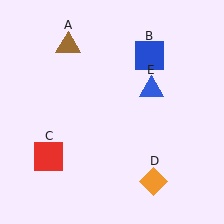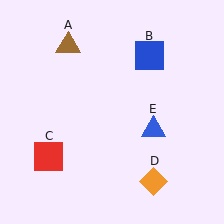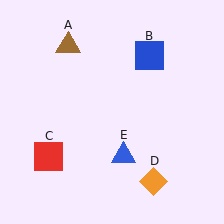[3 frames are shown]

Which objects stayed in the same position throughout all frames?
Brown triangle (object A) and blue square (object B) and red square (object C) and orange diamond (object D) remained stationary.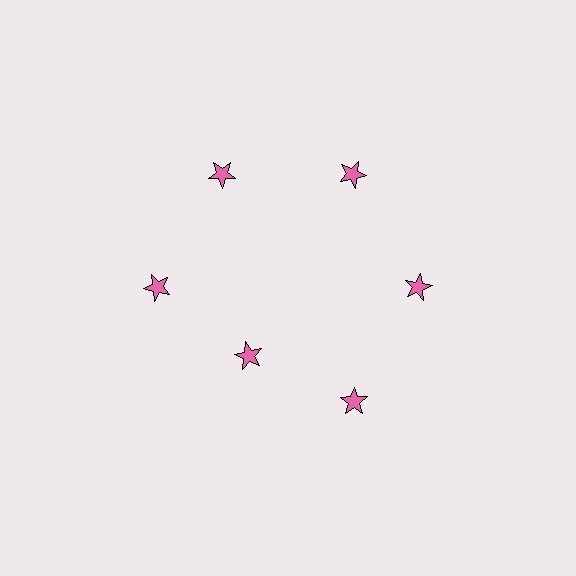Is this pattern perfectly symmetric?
No. The 6 pink stars are arranged in a ring, but one element near the 7 o'clock position is pulled inward toward the center, breaking the 6-fold rotational symmetry.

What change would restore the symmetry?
The symmetry would be restored by moving it outward, back onto the ring so that all 6 stars sit at equal angles and equal distance from the center.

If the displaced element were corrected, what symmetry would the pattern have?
It would have 6-fold rotational symmetry — the pattern would map onto itself every 60 degrees.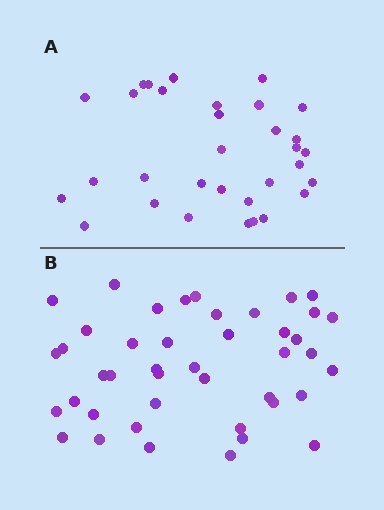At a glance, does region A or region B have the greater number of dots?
Region B (the bottom region) has more dots.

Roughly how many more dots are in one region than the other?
Region B has roughly 12 or so more dots than region A.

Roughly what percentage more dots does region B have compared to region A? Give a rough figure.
About 35% more.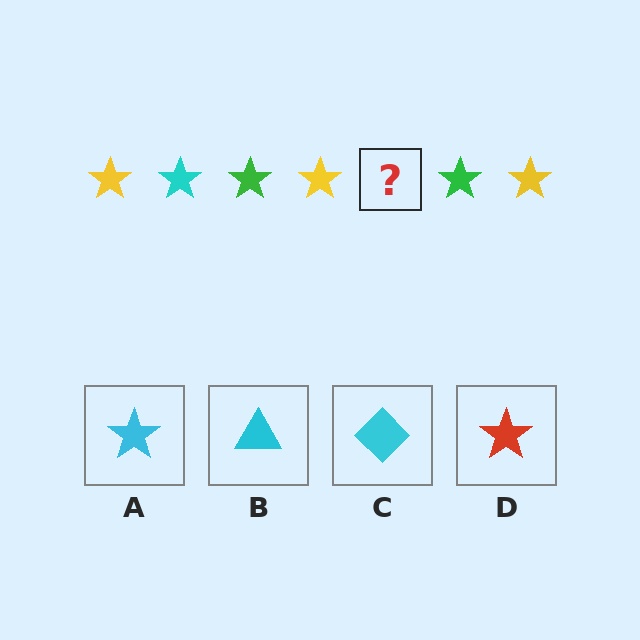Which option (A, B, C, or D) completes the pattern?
A.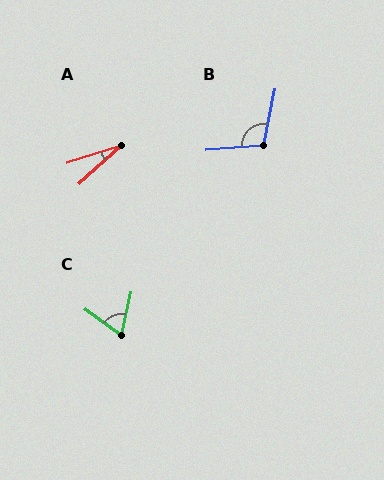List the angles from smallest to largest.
A (25°), C (66°), B (106°).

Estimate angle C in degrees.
Approximately 66 degrees.